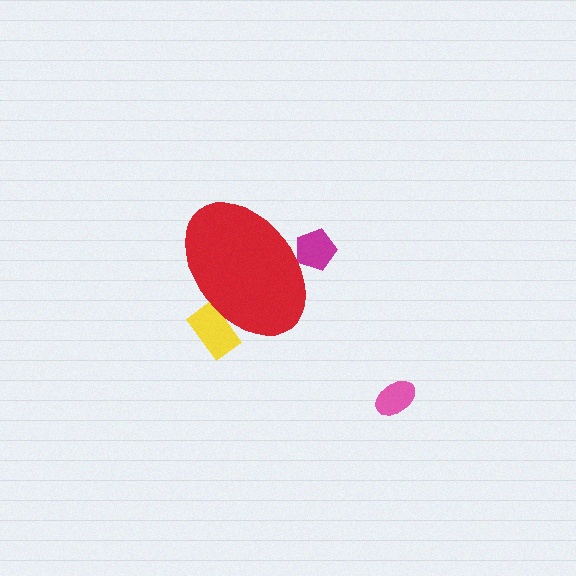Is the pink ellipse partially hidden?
No, the pink ellipse is fully visible.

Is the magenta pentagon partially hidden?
Yes, the magenta pentagon is partially hidden behind the red ellipse.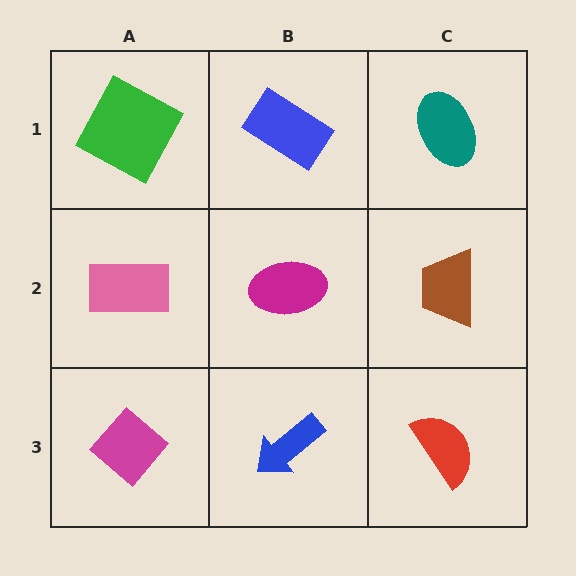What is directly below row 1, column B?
A magenta ellipse.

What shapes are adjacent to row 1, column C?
A brown trapezoid (row 2, column C), a blue rectangle (row 1, column B).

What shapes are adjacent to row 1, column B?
A magenta ellipse (row 2, column B), a green square (row 1, column A), a teal ellipse (row 1, column C).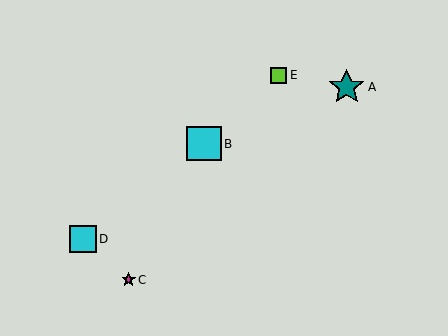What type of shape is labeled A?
Shape A is a teal star.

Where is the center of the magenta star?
The center of the magenta star is at (129, 280).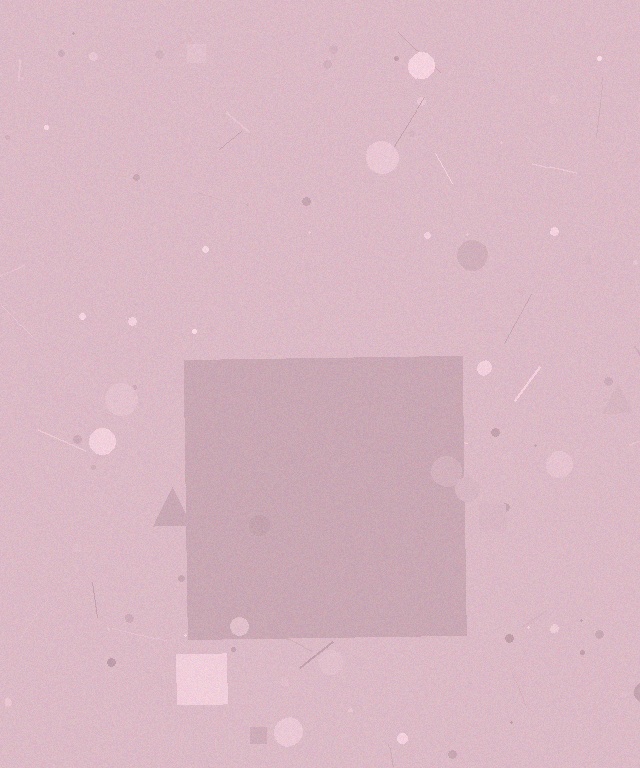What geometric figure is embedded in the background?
A square is embedded in the background.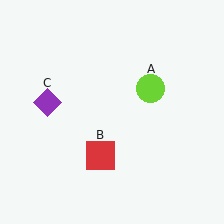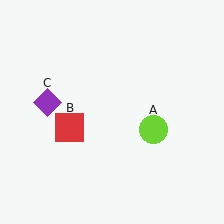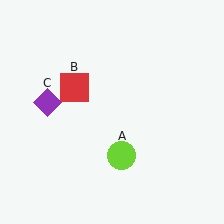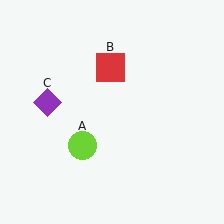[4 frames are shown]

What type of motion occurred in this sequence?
The lime circle (object A), red square (object B) rotated clockwise around the center of the scene.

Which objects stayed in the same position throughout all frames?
Purple diamond (object C) remained stationary.